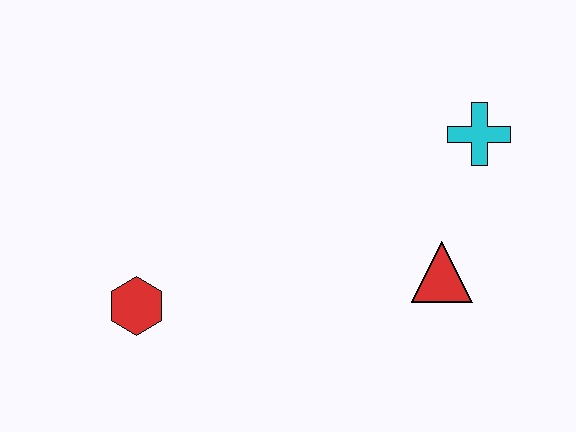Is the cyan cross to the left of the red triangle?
No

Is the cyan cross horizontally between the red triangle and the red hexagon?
No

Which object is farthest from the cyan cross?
The red hexagon is farthest from the cyan cross.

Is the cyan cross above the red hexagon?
Yes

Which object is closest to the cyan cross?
The red triangle is closest to the cyan cross.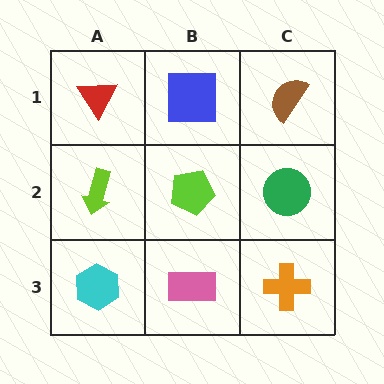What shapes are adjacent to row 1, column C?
A green circle (row 2, column C), a blue square (row 1, column B).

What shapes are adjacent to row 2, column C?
A brown semicircle (row 1, column C), an orange cross (row 3, column C), a lime pentagon (row 2, column B).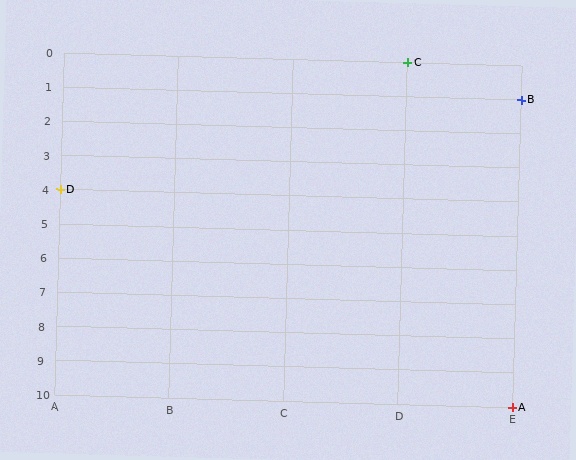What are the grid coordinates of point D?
Point D is at grid coordinates (A, 4).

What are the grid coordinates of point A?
Point A is at grid coordinates (E, 10).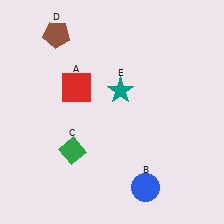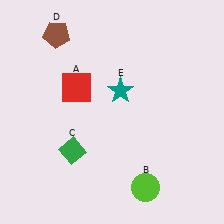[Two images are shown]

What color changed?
The circle (B) changed from blue in Image 1 to lime in Image 2.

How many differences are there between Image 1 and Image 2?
There is 1 difference between the two images.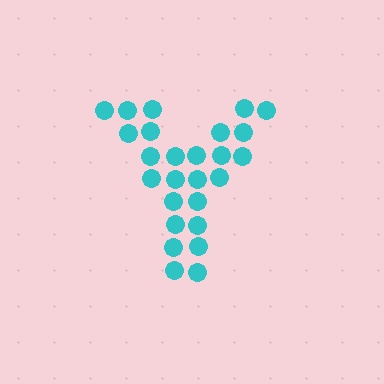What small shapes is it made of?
It is made of small circles.